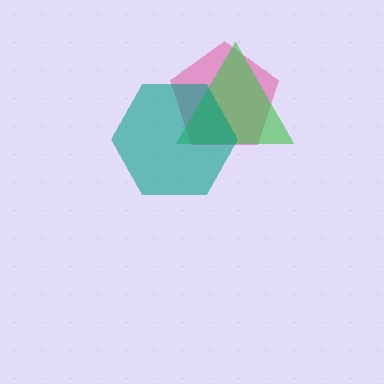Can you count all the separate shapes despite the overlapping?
Yes, there are 3 separate shapes.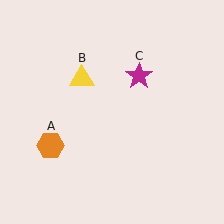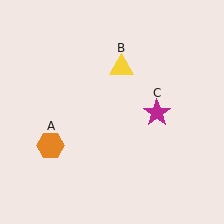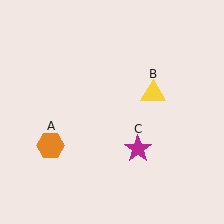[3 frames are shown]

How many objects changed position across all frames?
2 objects changed position: yellow triangle (object B), magenta star (object C).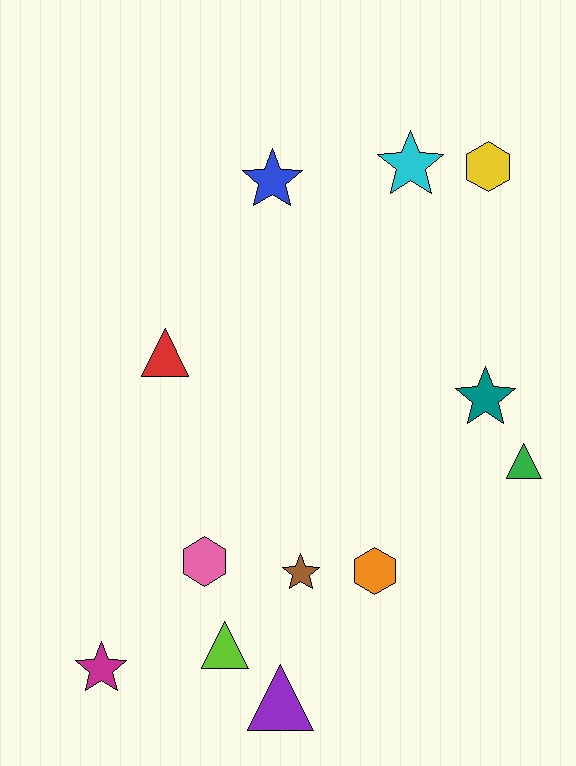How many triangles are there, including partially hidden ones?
There are 4 triangles.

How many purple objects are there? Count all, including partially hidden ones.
There is 1 purple object.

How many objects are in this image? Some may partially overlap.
There are 12 objects.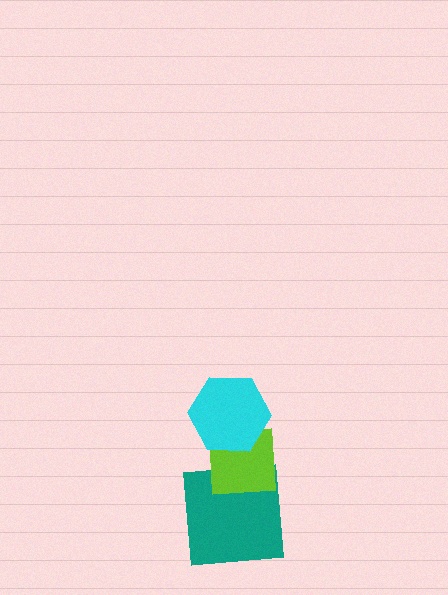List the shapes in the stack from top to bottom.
From top to bottom: the cyan hexagon, the lime square, the teal square.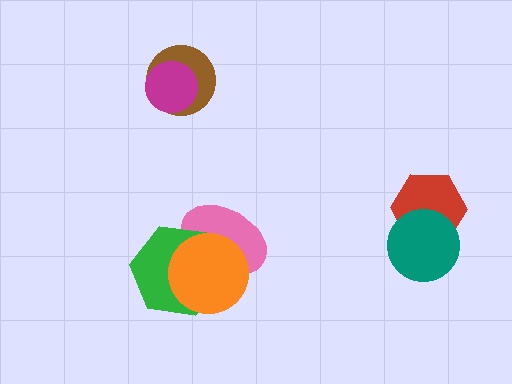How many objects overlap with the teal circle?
1 object overlaps with the teal circle.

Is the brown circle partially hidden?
Yes, it is partially covered by another shape.